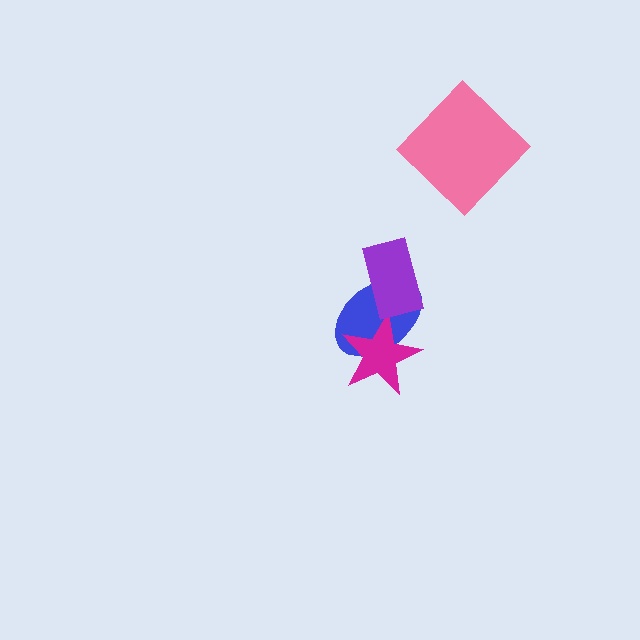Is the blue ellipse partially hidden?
Yes, it is partially covered by another shape.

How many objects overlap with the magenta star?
1 object overlaps with the magenta star.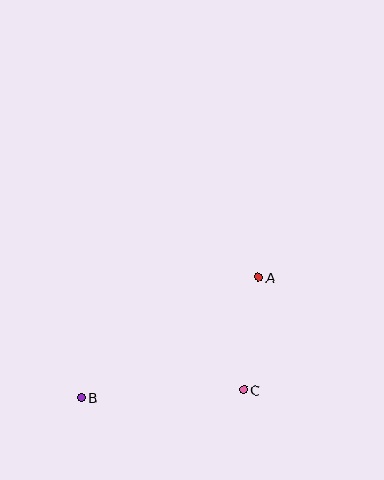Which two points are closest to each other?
Points A and C are closest to each other.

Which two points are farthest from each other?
Points A and B are farthest from each other.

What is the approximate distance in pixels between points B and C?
The distance between B and C is approximately 163 pixels.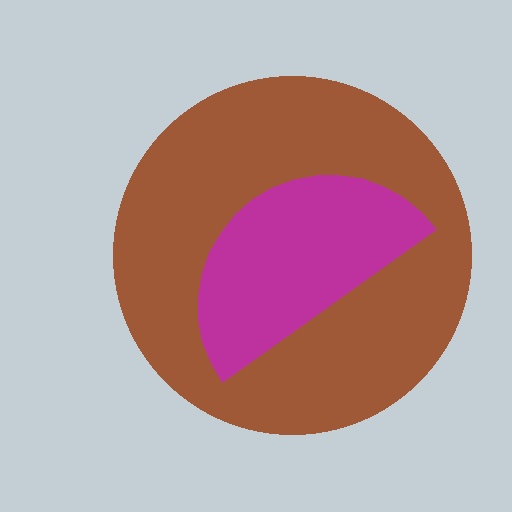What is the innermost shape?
The magenta semicircle.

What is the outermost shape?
The brown circle.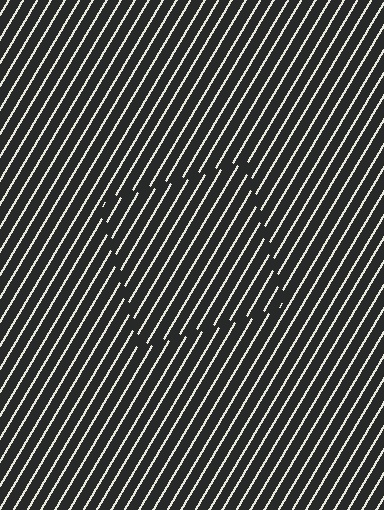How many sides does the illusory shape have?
4 sides — the line-ends trace a square.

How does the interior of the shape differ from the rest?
The interior of the shape contains the same grating, shifted by half a period — the contour is defined by the phase discontinuity where line-ends from the inner and outer gratings abut.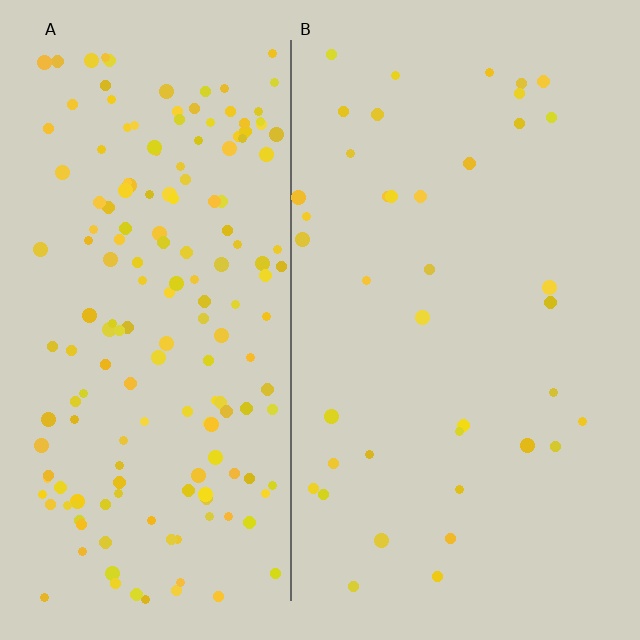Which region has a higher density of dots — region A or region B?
A (the left).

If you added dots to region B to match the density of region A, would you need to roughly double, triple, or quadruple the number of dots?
Approximately quadruple.